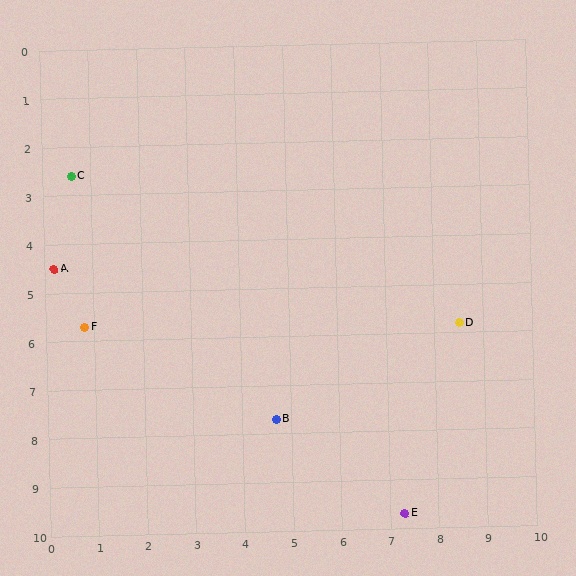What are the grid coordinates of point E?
Point E is at approximately (7.3, 9.7).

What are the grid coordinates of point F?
Point F is at approximately (0.8, 5.7).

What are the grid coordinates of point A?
Point A is at approximately (0.2, 4.5).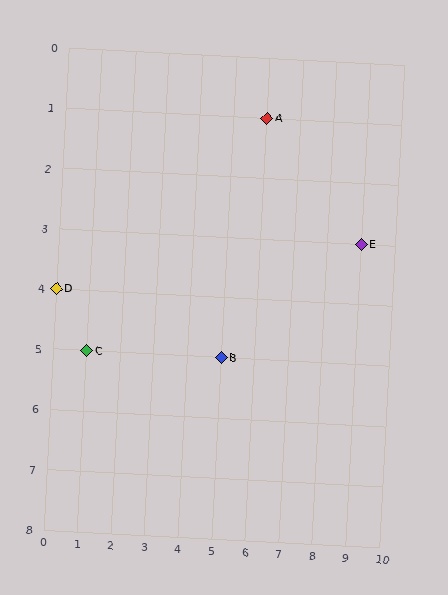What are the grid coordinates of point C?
Point C is at grid coordinates (1, 5).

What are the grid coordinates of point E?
Point E is at grid coordinates (9, 3).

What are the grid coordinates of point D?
Point D is at grid coordinates (0, 4).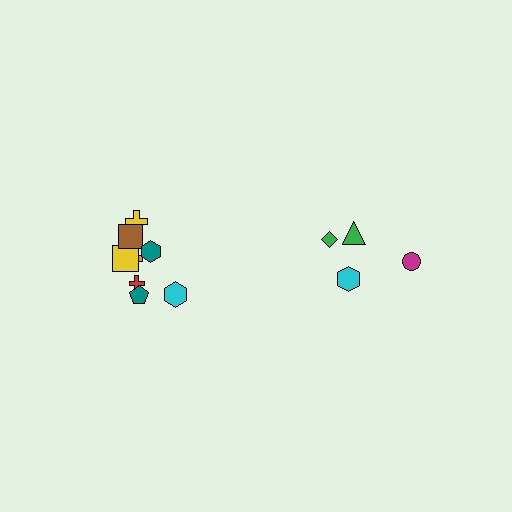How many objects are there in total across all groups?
There are 12 objects.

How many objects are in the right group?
There are 4 objects.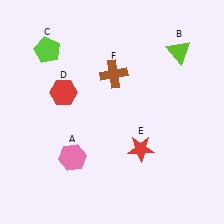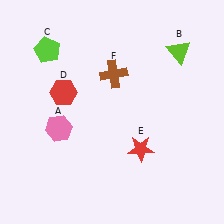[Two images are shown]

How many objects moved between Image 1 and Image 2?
1 object moved between the two images.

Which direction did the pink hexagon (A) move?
The pink hexagon (A) moved up.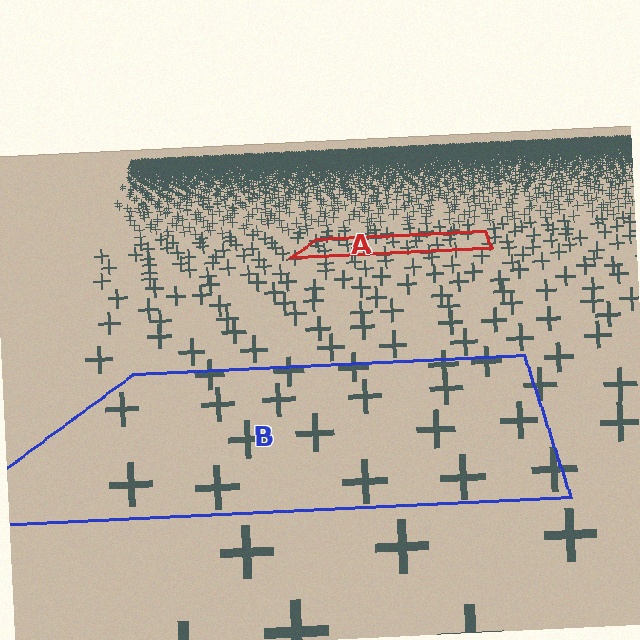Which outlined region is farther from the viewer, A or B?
Region A is farther from the viewer — the texture elements inside it appear smaller and more densely packed.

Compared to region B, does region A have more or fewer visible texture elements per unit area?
Region A has more texture elements per unit area — they are packed more densely because it is farther away.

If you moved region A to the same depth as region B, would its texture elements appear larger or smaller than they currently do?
They would appear larger. At a closer depth, the same texture elements are projected at a bigger on-screen size.